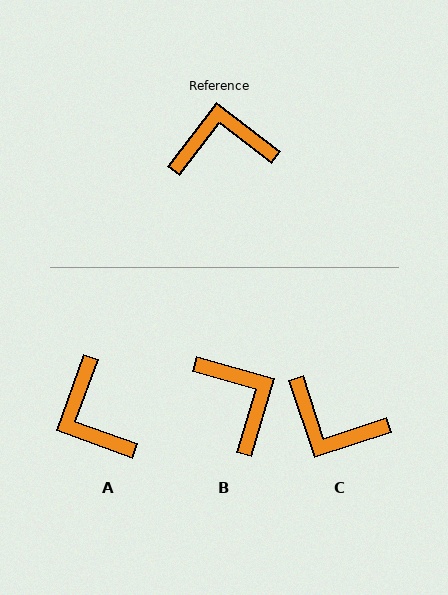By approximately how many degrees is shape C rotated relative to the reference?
Approximately 146 degrees counter-clockwise.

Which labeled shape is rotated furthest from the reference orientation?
C, about 146 degrees away.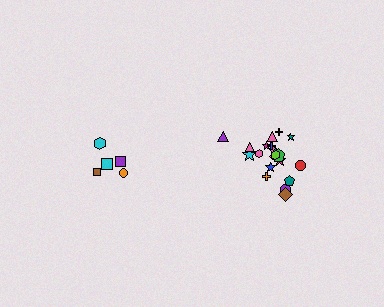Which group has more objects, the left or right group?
The right group.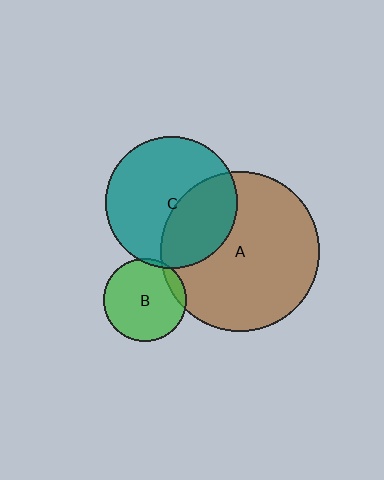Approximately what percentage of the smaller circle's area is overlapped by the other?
Approximately 10%.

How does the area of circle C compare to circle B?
Approximately 2.5 times.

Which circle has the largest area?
Circle A (brown).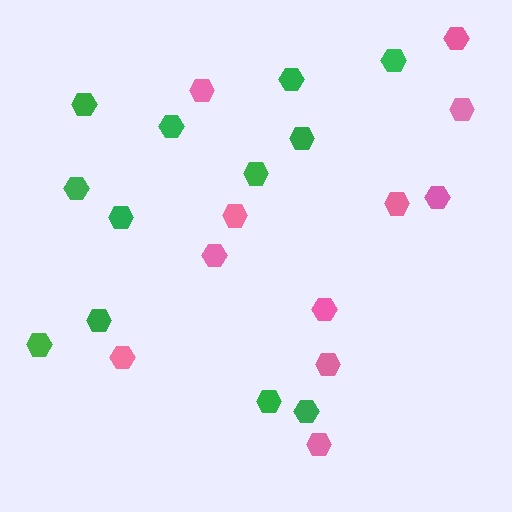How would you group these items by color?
There are 2 groups: one group of pink hexagons (11) and one group of green hexagons (12).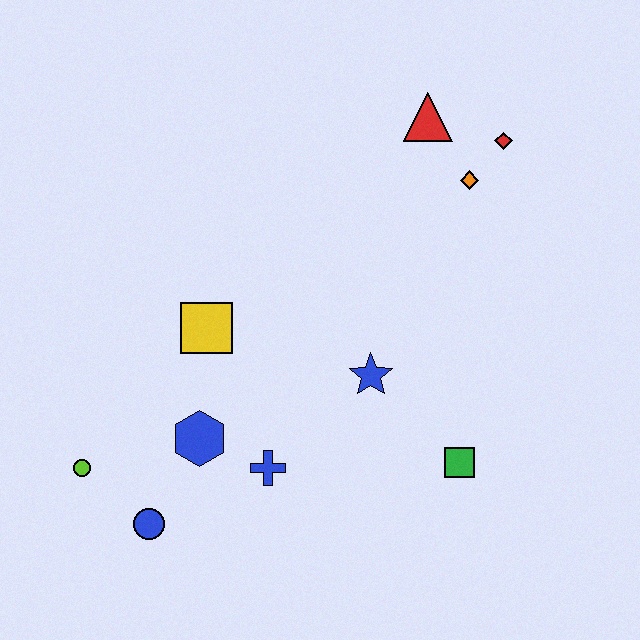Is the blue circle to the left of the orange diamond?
Yes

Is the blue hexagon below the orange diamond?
Yes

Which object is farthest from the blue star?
The lime circle is farthest from the blue star.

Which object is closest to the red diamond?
The orange diamond is closest to the red diamond.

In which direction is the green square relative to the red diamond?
The green square is below the red diamond.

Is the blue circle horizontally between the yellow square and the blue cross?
No